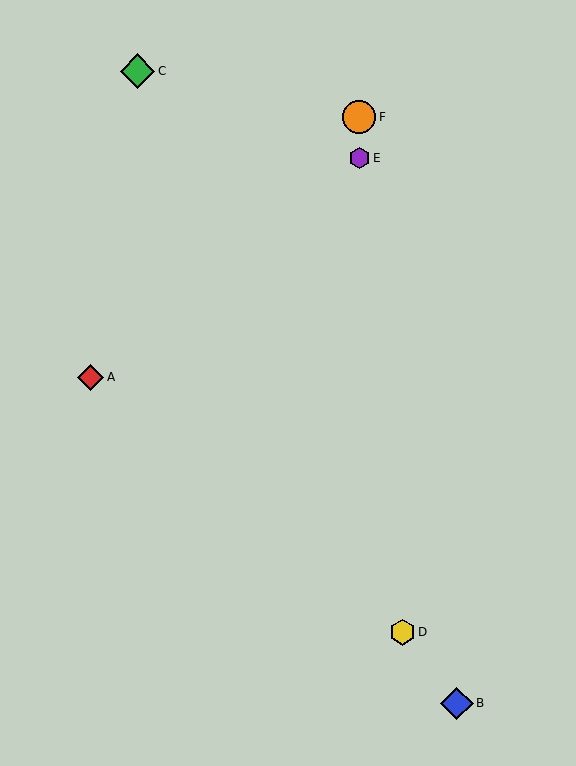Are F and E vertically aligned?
Yes, both are at x≈359.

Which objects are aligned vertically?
Objects E, F are aligned vertically.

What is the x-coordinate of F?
Object F is at x≈359.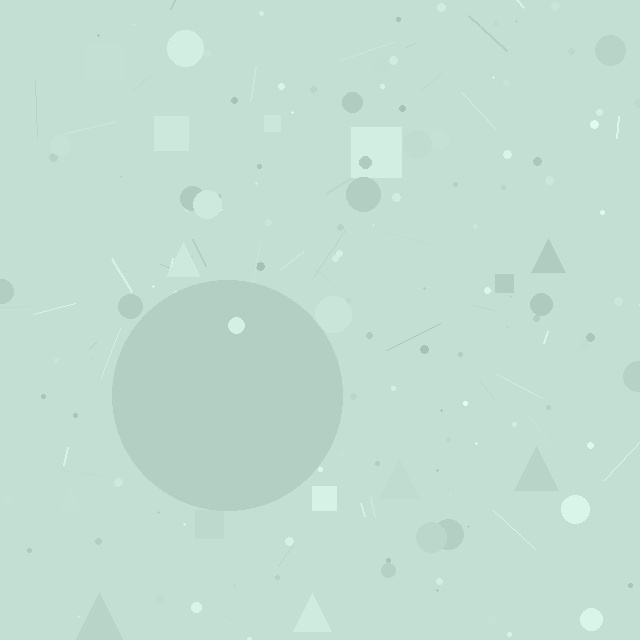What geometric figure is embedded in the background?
A circle is embedded in the background.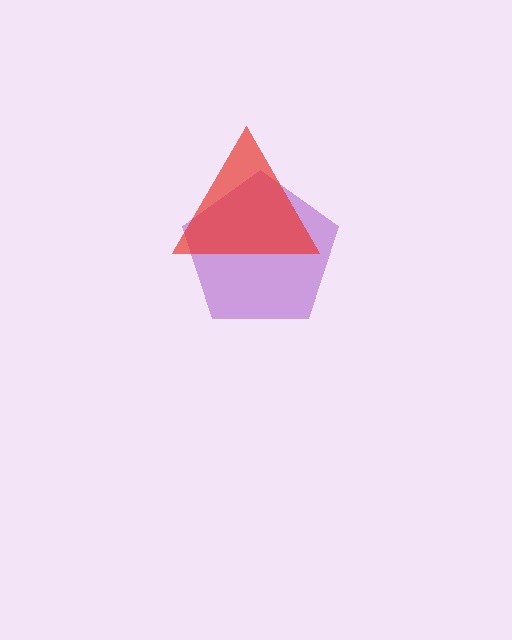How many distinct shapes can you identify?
There are 2 distinct shapes: a purple pentagon, a red triangle.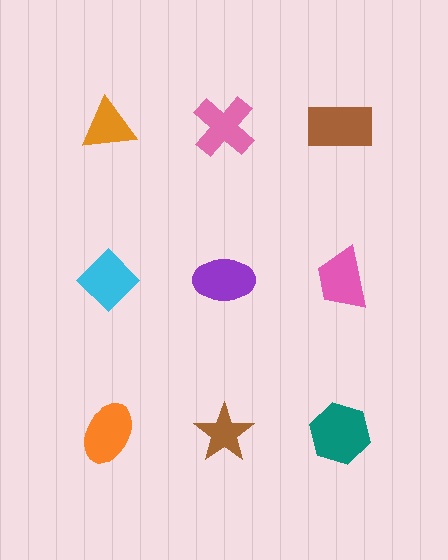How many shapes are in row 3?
3 shapes.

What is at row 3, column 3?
A teal hexagon.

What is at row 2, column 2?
A purple ellipse.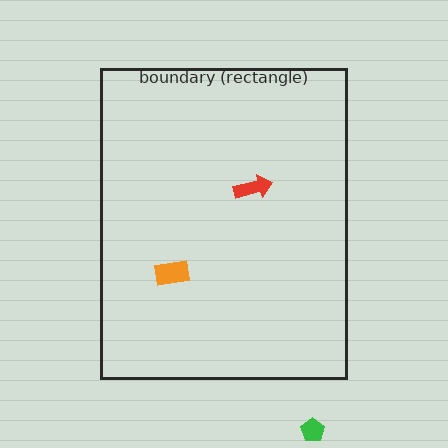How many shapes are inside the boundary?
2 inside, 1 outside.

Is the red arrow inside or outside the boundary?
Inside.